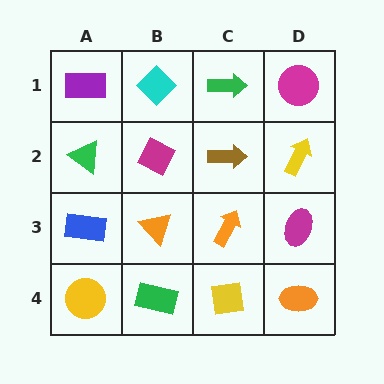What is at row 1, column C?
A green arrow.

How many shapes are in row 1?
4 shapes.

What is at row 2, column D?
A yellow arrow.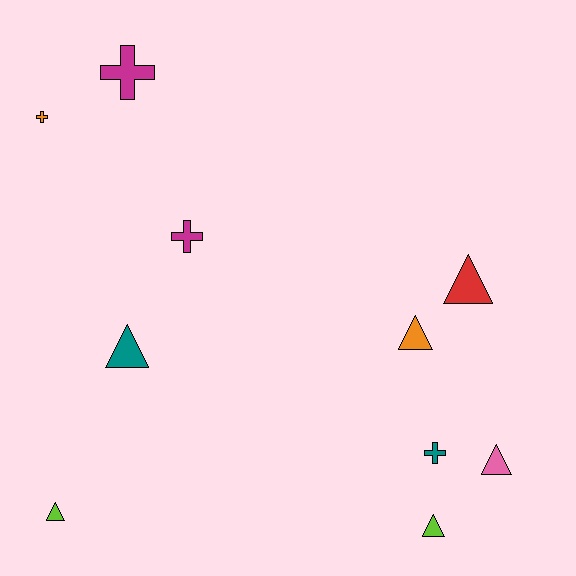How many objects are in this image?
There are 10 objects.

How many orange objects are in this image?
There are 2 orange objects.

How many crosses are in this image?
There are 4 crosses.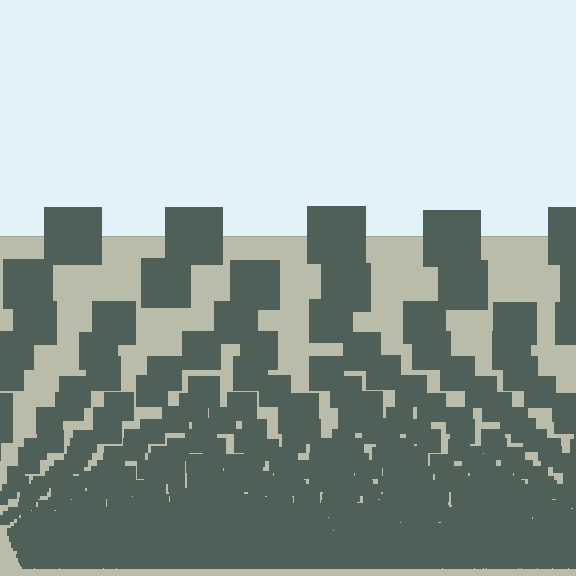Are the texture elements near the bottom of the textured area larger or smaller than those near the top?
Smaller. The gradient is inverted — elements near the bottom are smaller and denser.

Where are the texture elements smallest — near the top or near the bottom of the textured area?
Near the bottom.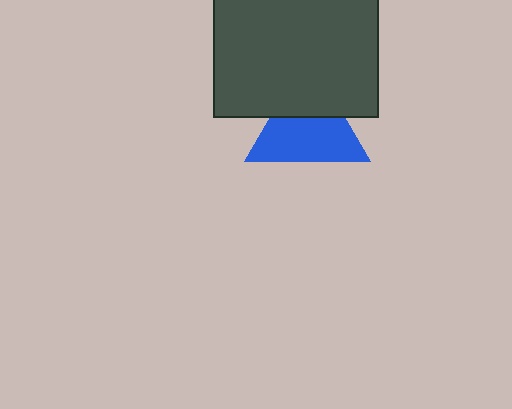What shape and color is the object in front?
The object in front is a dark gray square.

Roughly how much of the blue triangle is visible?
About half of it is visible (roughly 64%).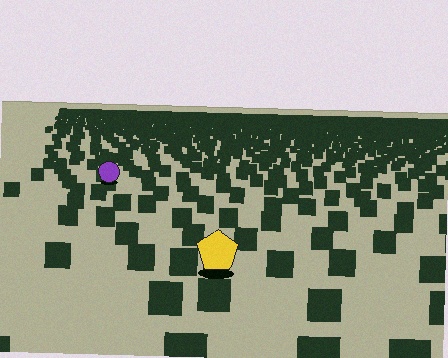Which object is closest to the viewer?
The yellow pentagon is closest. The texture marks near it are larger and more spread out.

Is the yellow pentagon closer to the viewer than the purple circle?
Yes. The yellow pentagon is closer — you can tell from the texture gradient: the ground texture is coarser near it.